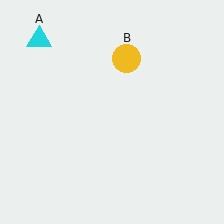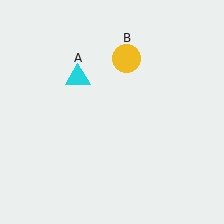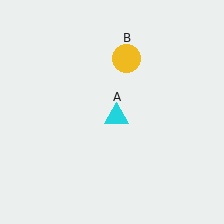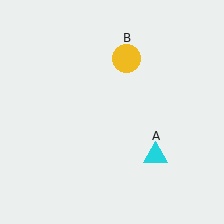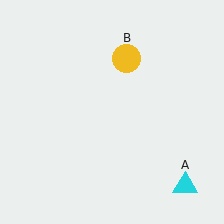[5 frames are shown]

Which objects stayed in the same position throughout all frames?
Yellow circle (object B) remained stationary.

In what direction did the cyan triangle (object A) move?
The cyan triangle (object A) moved down and to the right.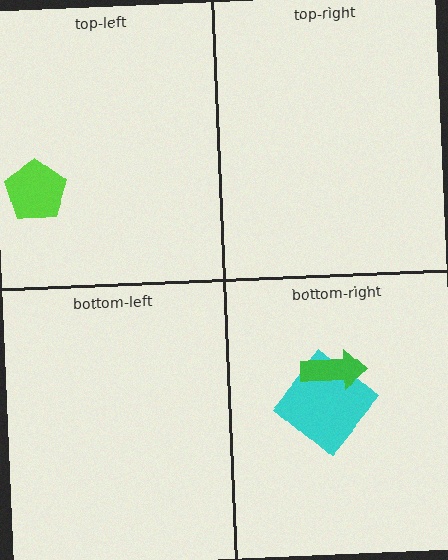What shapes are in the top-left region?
The lime pentagon.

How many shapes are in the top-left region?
1.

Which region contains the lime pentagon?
The top-left region.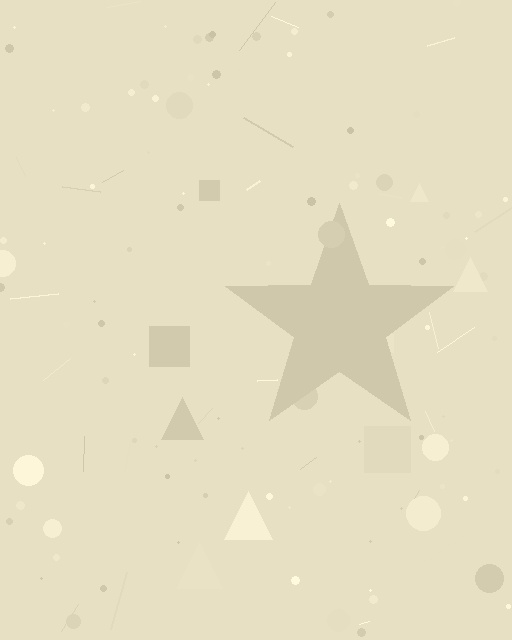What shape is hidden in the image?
A star is hidden in the image.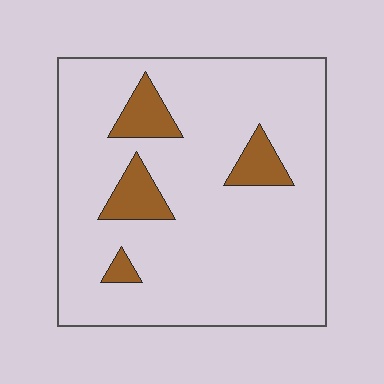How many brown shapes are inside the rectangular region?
4.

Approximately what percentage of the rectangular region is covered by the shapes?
Approximately 10%.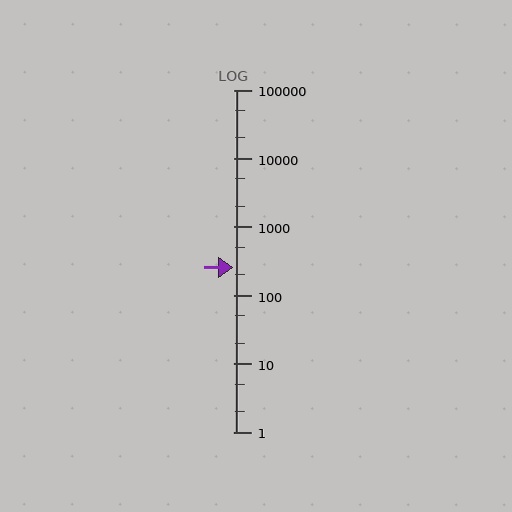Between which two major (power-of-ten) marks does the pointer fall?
The pointer is between 100 and 1000.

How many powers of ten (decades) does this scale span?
The scale spans 5 decades, from 1 to 100000.